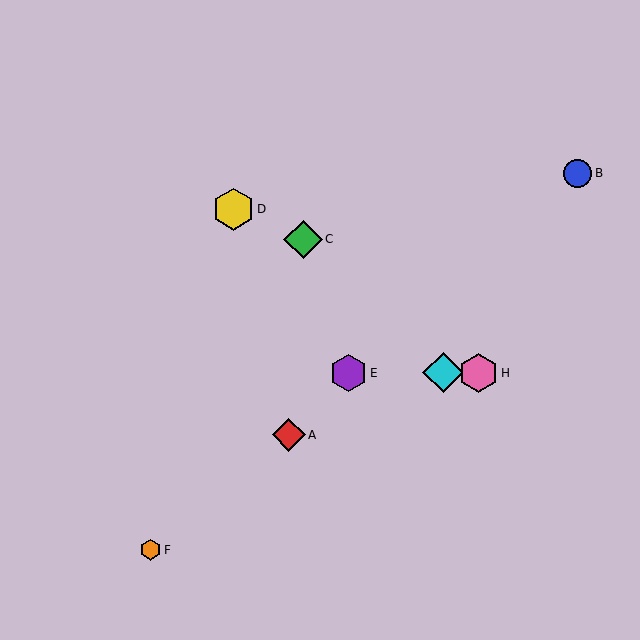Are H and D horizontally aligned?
No, H is at y≈373 and D is at y≈209.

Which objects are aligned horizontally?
Objects E, G, H are aligned horizontally.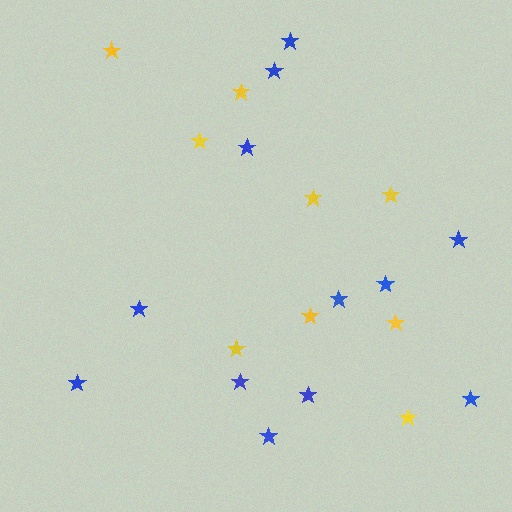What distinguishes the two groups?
There are 2 groups: one group of blue stars (12) and one group of yellow stars (9).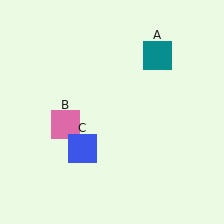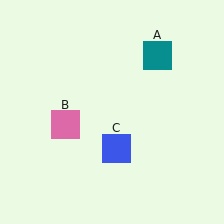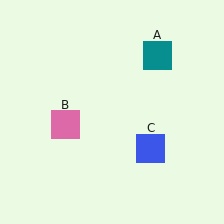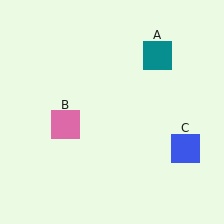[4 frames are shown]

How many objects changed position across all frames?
1 object changed position: blue square (object C).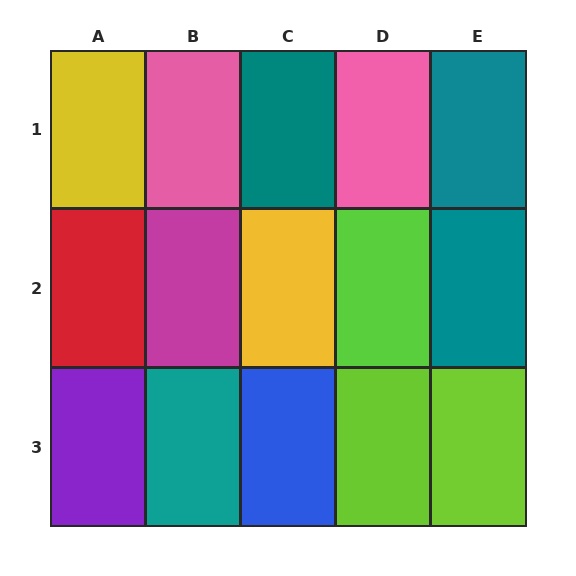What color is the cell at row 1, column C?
Teal.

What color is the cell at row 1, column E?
Teal.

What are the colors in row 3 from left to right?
Purple, teal, blue, lime, lime.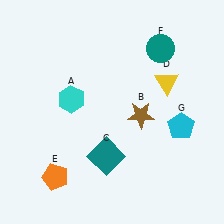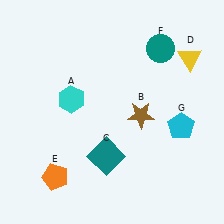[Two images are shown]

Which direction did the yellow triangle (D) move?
The yellow triangle (D) moved up.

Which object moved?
The yellow triangle (D) moved up.